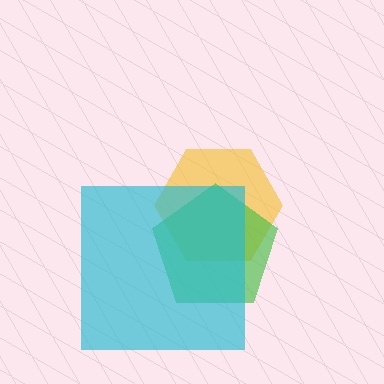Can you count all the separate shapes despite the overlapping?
Yes, there are 3 separate shapes.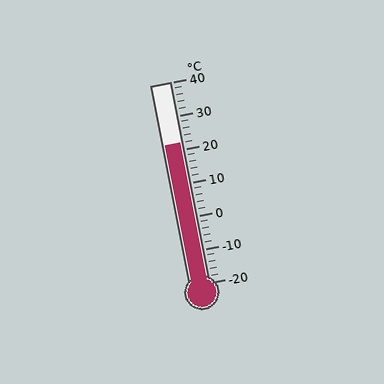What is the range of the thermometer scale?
The thermometer scale ranges from -20°C to 40°C.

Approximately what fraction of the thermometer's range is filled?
The thermometer is filled to approximately 70% of its range.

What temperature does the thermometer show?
The thermometer shows approximately 22°C.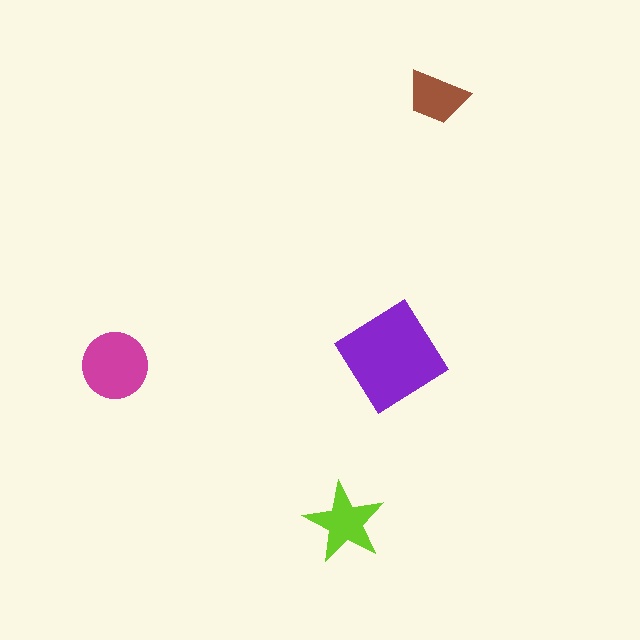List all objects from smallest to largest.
The brown trapezoid, the lime star, the magenta circle, the purple diamond.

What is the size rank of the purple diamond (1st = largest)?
1st.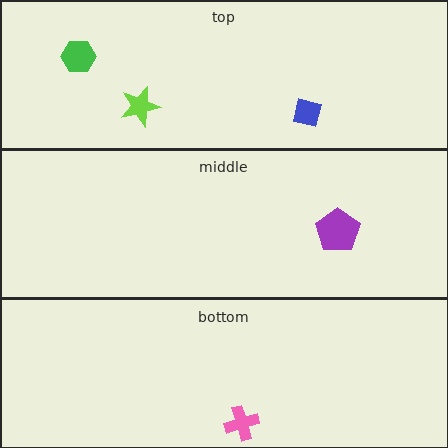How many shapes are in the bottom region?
1.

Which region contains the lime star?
The top region.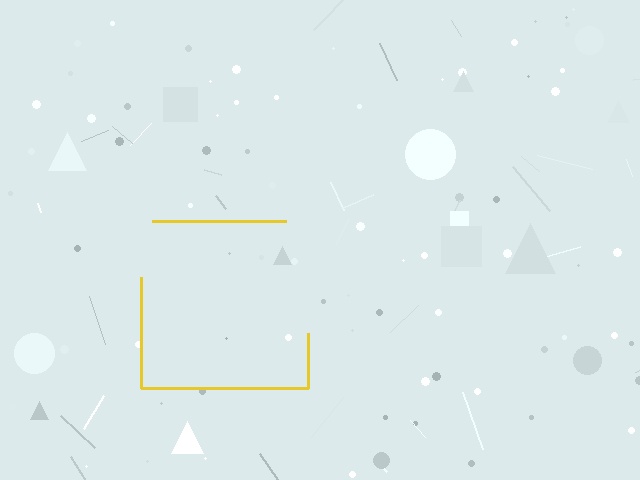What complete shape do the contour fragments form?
The contour fragments form a square.